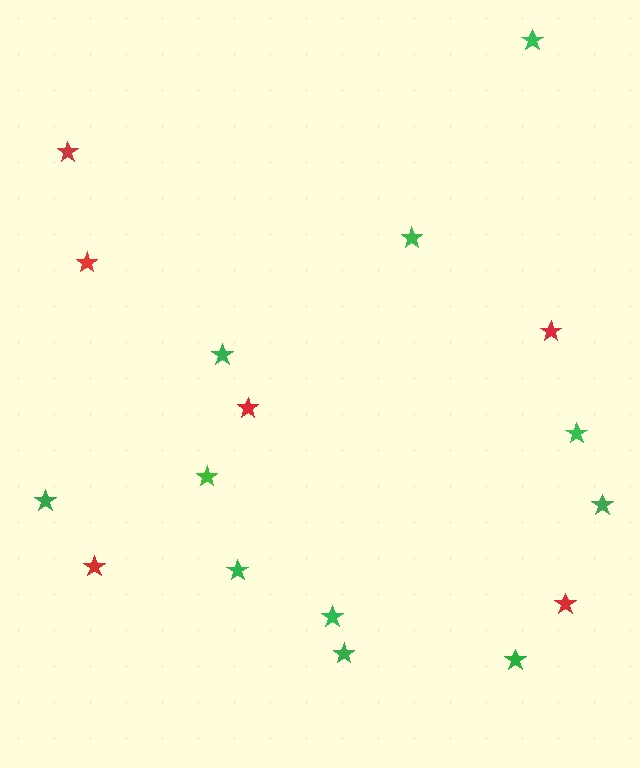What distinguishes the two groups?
There are 2 groups: one group of red stars (6) and one group of green stars (11).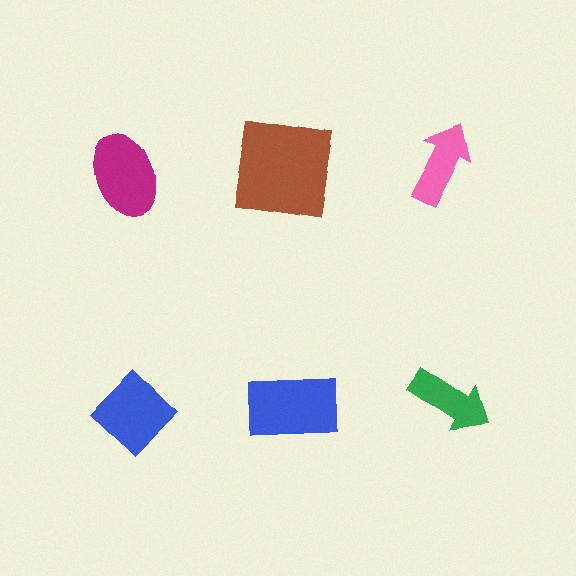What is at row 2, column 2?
A blue rectangle.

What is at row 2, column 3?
A green arrow.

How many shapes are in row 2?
3 shapes.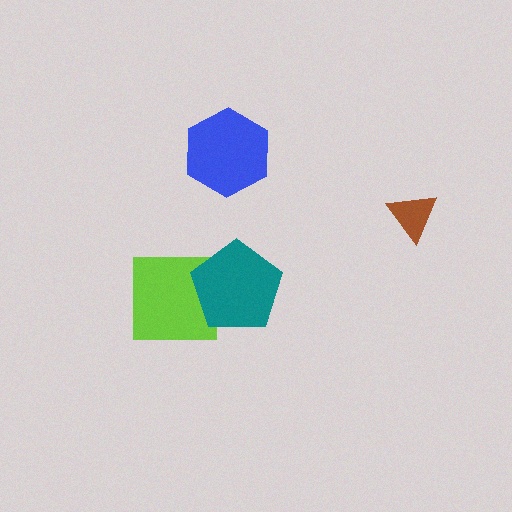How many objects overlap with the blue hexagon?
0 objects overlap with the blue hexagon.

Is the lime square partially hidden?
Yes, it is partially covered by another shape.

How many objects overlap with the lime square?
1 object overlaps with the lime square.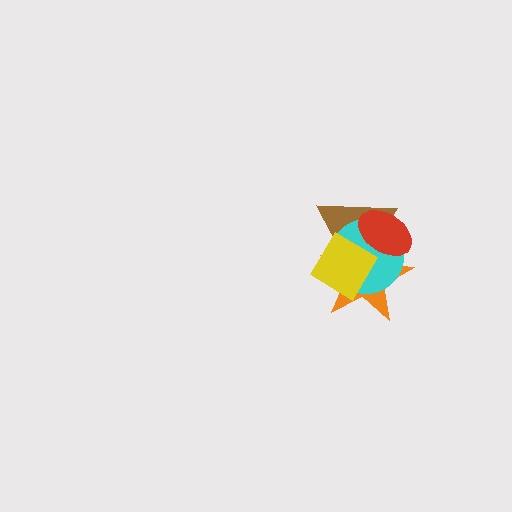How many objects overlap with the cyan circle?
4 objects overlap with the cyan circle.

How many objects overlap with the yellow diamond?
4 objects overlap with the yellow diamond.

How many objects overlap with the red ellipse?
4 objects overlap with the red ellipse.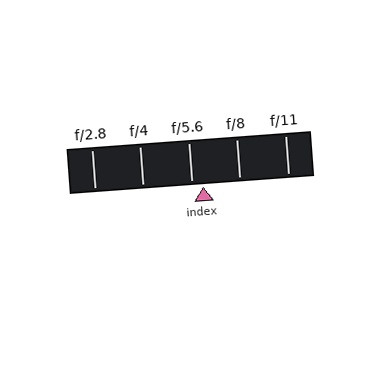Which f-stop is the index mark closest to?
The index mark is closest to f/5.6.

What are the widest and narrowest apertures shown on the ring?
The widest aperture shown is f/2.8 and the narrowest is f/11.